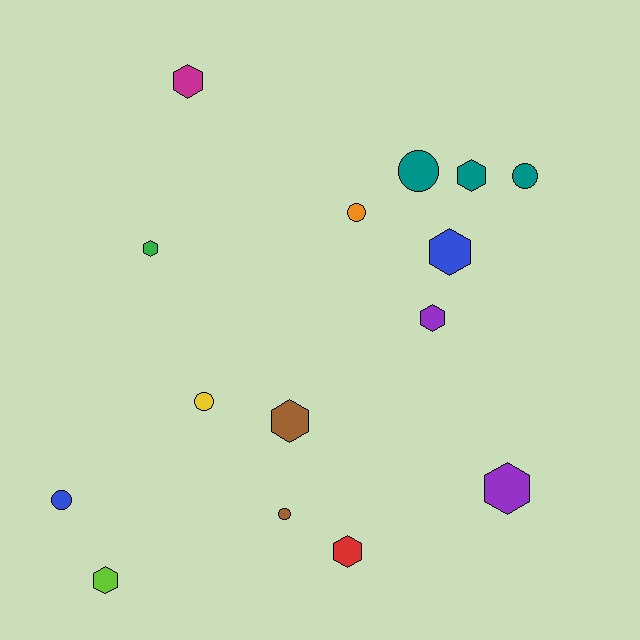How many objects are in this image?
There are 15 objects.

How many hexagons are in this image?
There are 9 hexagons.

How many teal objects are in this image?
There are 3 teal objects.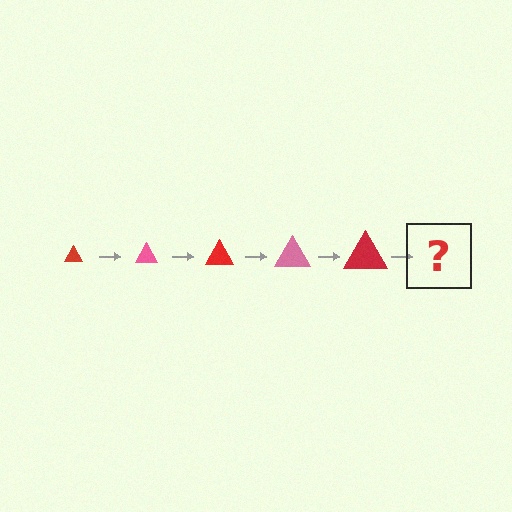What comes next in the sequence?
The next element should be a pink triangle, larger than the previous one.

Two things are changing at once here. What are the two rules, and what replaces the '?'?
The two rules are that the triangle grows larger each step and the color cycles through red and pink. The '?' should be a pink triangle, larger than the previous one.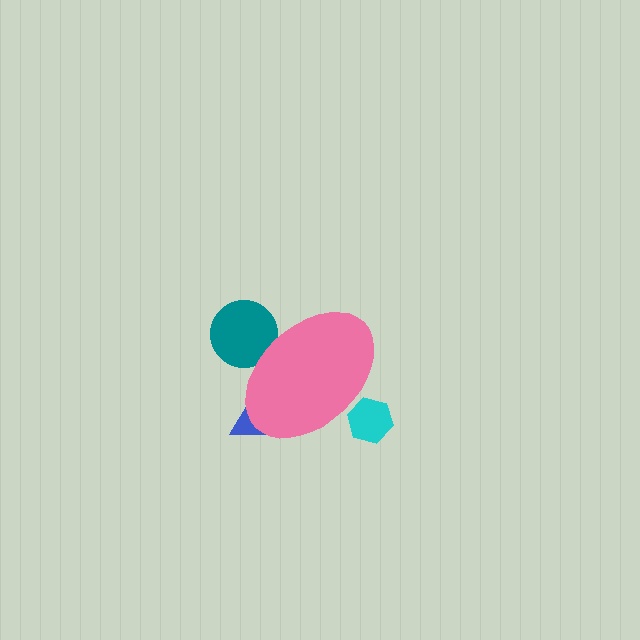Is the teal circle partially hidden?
Yes, the teal circle is partially hidden behind the pink ellipse.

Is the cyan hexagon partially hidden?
Yes, the cyan hexagon is partially hidden behind the pink ellipse.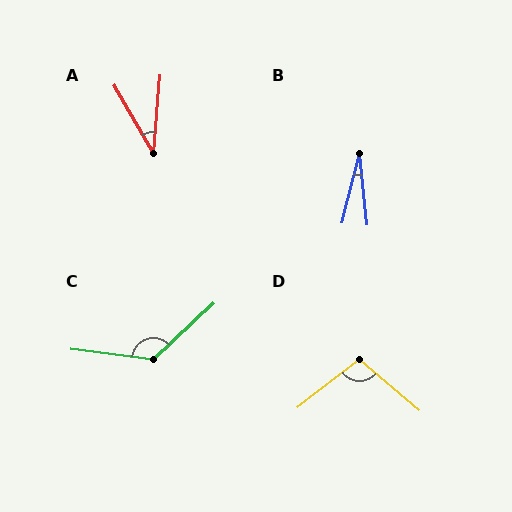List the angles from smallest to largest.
B (20°), A (34°), D (102°), C (129°).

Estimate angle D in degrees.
Approximately 102 degrees.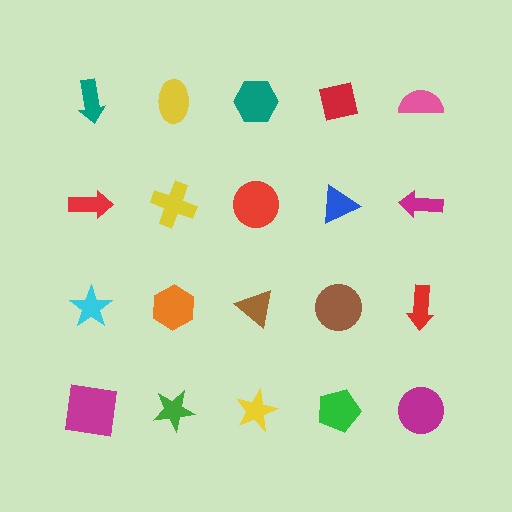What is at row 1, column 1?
A teal arrow.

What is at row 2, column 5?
A magenta arrow.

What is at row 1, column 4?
A red square.